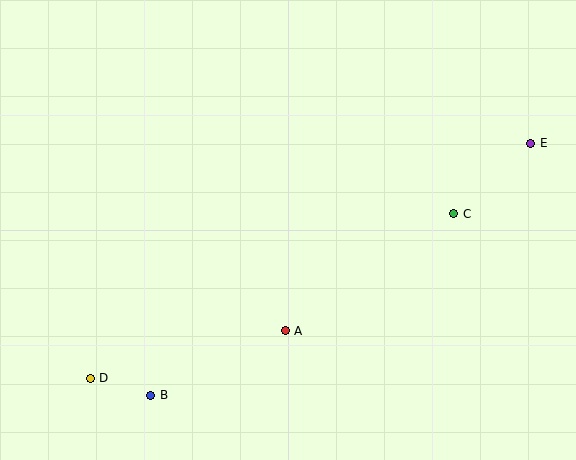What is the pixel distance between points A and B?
The distance between A and B is 149 pixels.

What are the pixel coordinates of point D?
Point D is at (90, 378).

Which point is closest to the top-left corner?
Point D is closest to the top-left corner.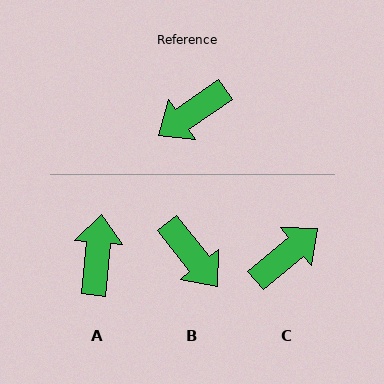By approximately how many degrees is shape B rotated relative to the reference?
Approximately 94 degrees counter-clockwise.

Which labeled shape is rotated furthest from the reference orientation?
C, about 174 degrees away.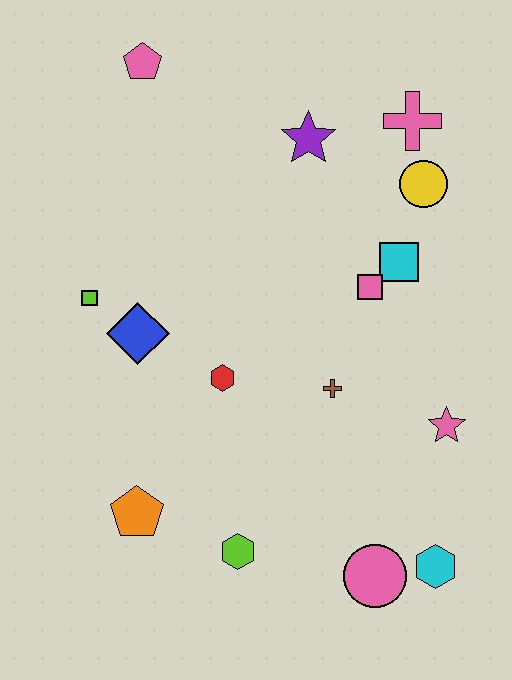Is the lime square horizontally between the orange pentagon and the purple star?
No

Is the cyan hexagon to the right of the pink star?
No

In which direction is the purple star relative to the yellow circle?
The purple star is to the left of the yellow circle.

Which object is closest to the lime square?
The blue diamond is closest to the lime square.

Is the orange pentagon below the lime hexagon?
No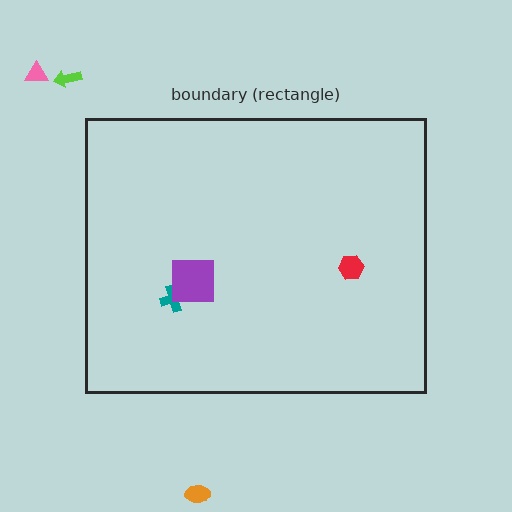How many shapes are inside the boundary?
3 inside, 3 outside.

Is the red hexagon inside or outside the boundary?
Inside.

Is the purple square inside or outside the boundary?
Inside.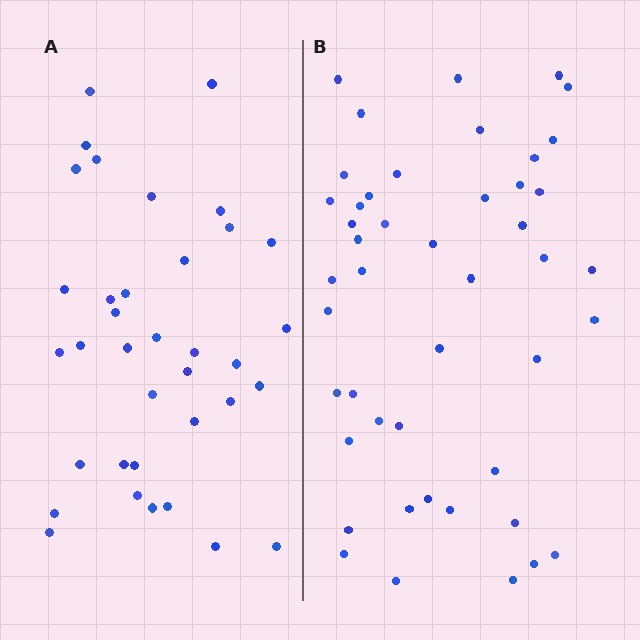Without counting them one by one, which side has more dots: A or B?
Region B (the right region) has more dots.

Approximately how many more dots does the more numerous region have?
Region B has roughly 10 or so more dots than region A.